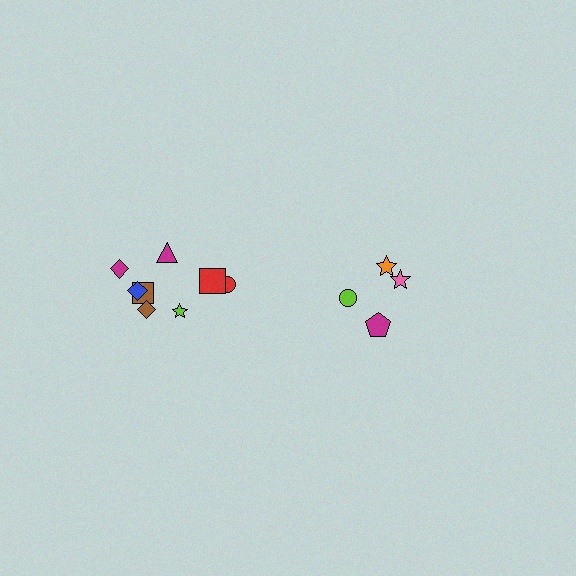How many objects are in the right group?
There are 4 objects.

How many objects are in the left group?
There are 8 objects.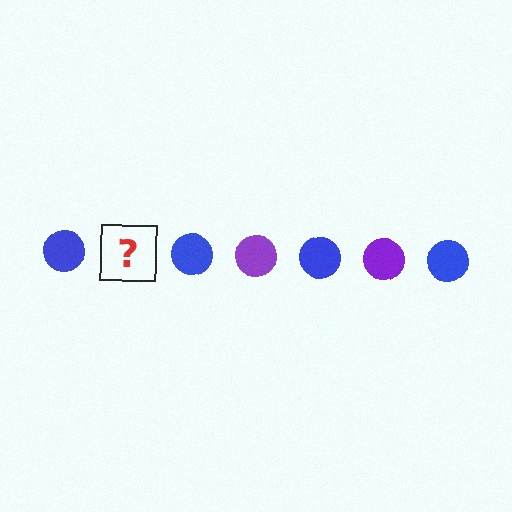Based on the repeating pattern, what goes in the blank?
The blank should be a purple circle.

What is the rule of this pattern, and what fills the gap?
The rule is that the pattern cycles through blue, purple circles. The gap should be filled with a purple circle.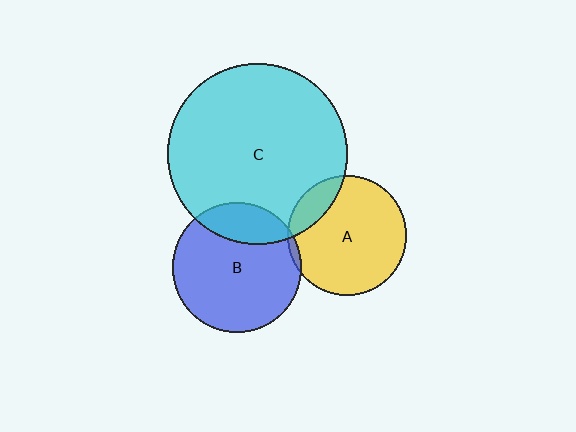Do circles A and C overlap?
Yes.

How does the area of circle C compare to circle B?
Approximately 2.0 times.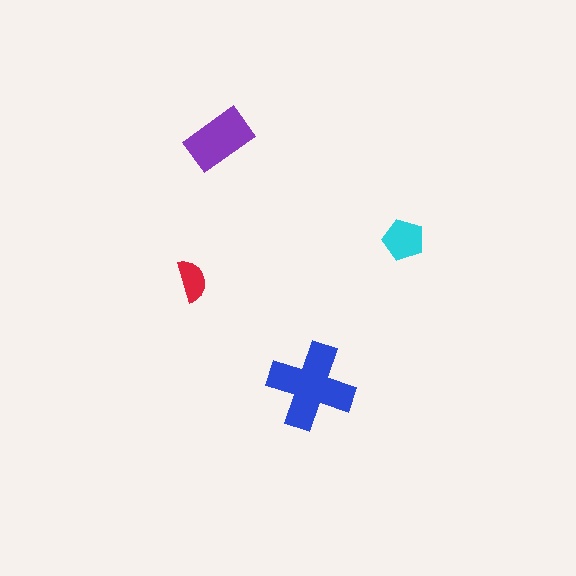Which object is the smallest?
The red semicircle.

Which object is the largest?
The blue cross.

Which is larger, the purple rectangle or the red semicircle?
The purple rectangle.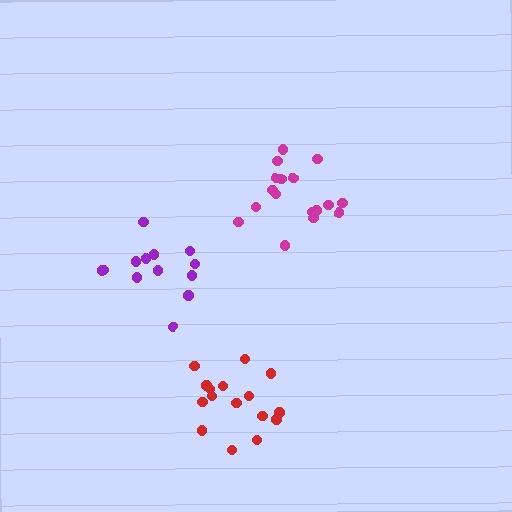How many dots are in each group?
Group 1: 17 dots, Group 2: 13 dots, Group 3: 16 dots (46 total).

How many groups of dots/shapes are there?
There are 3 groups.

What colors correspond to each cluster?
The clusters are colored: magenta, purple, red.